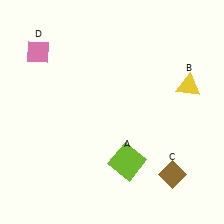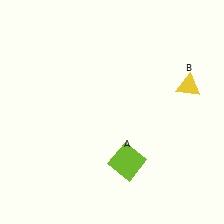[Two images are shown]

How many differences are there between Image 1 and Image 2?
There are 2 differences between the two images.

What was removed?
The pink diamond (D), the brown diamond (C) were removed in Image 2.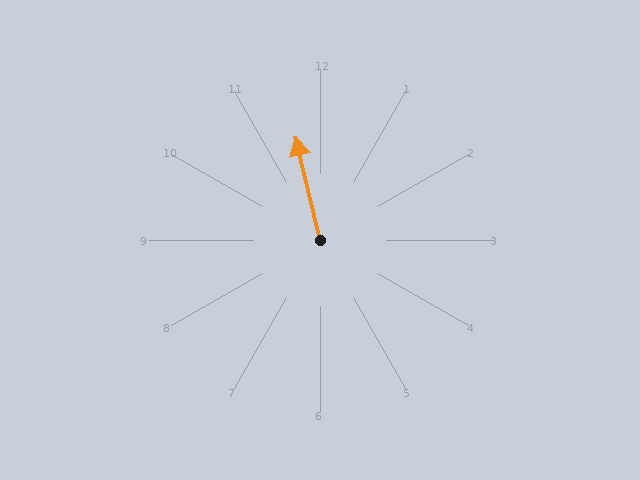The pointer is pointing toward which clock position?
Roughly 12 o'clock.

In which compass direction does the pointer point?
North.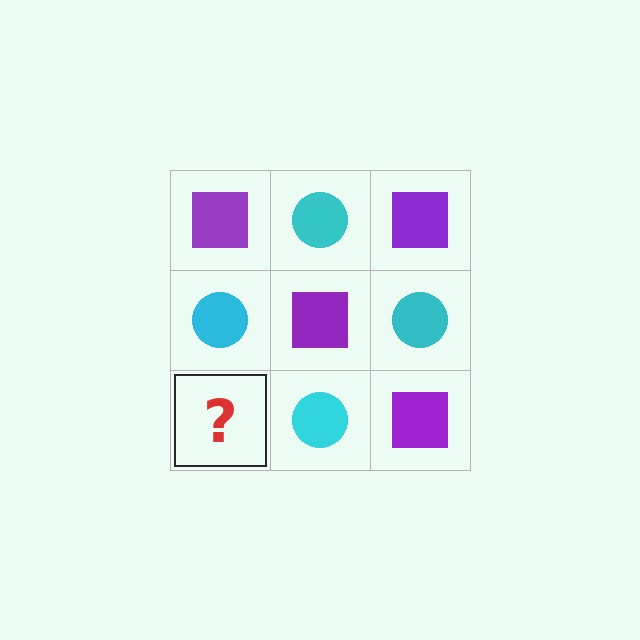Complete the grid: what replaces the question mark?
The question mark should be replaced with a purple square.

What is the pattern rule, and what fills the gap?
The rule is that it alternates purple square and cyan circle in a checkerboard pattern. The gap should be filled with a purple square.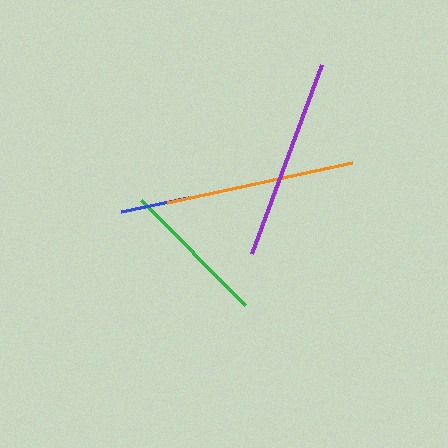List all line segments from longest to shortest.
From longest to shortest: purple, orange, green, blue.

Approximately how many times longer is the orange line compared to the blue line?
The orange line is approximately 2.8 times the length of the blue line.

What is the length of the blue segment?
The blue segment is approximately 69 pixels long.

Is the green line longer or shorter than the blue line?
The green line is longer than the blue line.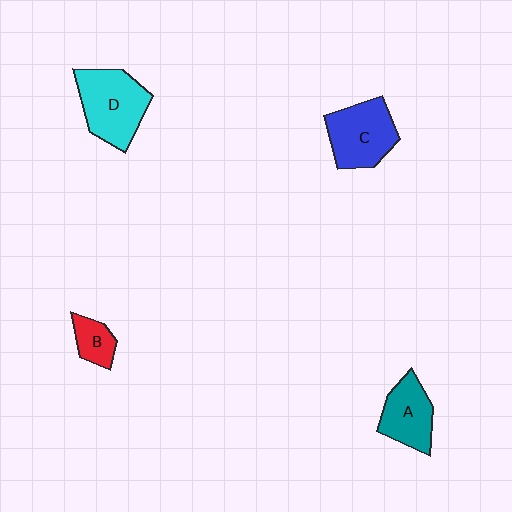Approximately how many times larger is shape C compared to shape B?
Approximately 2.3 times.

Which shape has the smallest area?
Shape B (red).